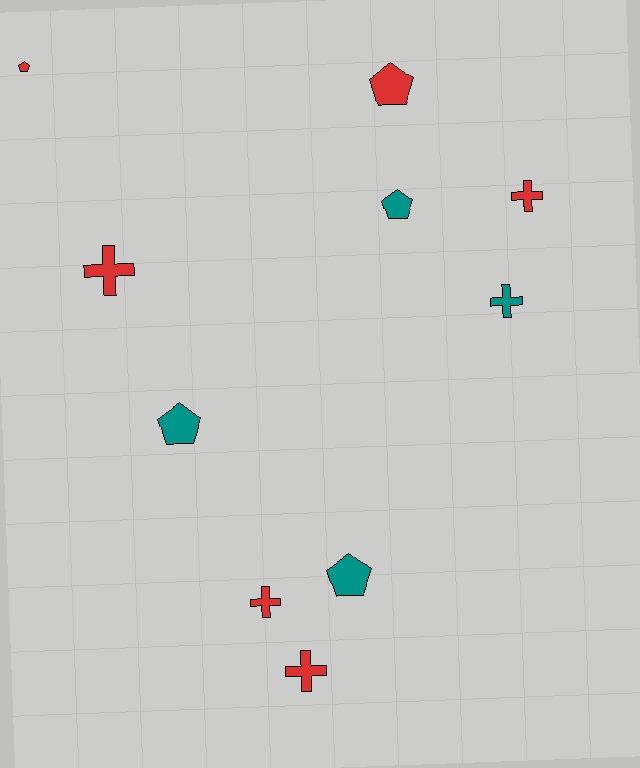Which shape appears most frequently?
Cross, with 5 objects.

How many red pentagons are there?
There are 2 red pentagons.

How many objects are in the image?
There are 10 objects.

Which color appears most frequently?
Red, with 6 objects.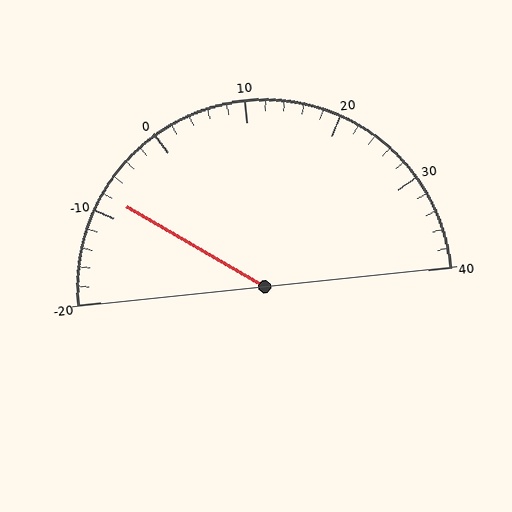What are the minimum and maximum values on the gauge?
The gauge ranges from -20 to 40.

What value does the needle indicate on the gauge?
The needle indicates approximately -8.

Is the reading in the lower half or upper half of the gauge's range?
The reading is in the lower half of the range (-20 to 40).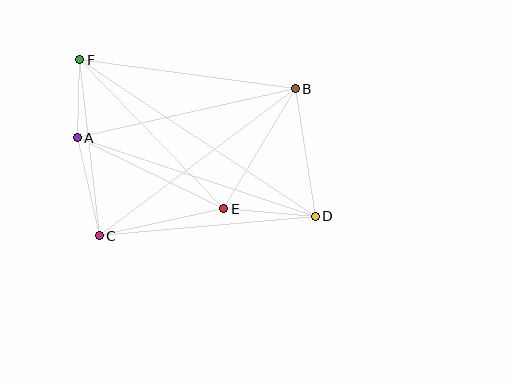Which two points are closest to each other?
Points A and F are closest to each other.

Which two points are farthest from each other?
Points D and F are farthest from each other.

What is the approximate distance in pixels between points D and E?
The distance between D and E is approximately 92 pixels.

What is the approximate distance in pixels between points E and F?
The distance between E and F is approximately 208 pixels.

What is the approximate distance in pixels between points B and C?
The distance between B and C is approximately 245 pixels.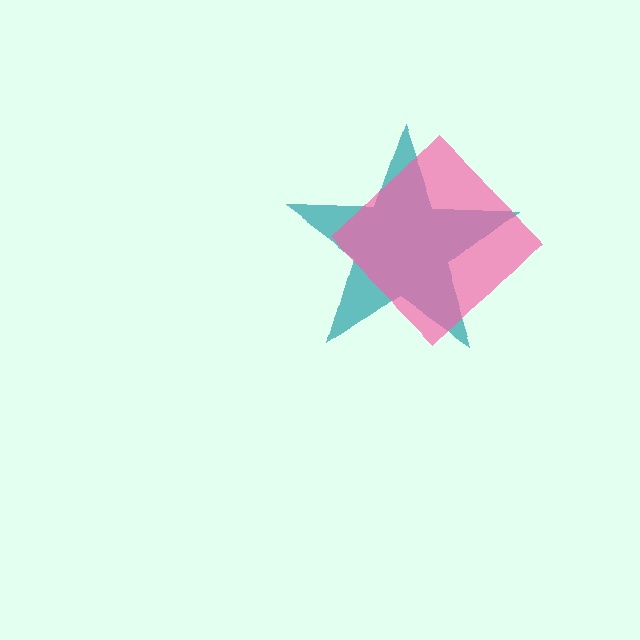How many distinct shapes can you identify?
There are 2 distinct shapes: a teal star, a pink diamond.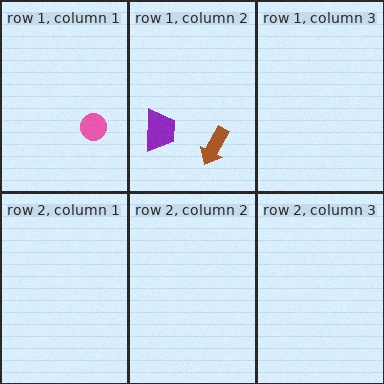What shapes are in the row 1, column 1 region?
The pink circle.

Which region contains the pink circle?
The row 1, column 1 region.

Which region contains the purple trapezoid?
The row 1, column 2 region.